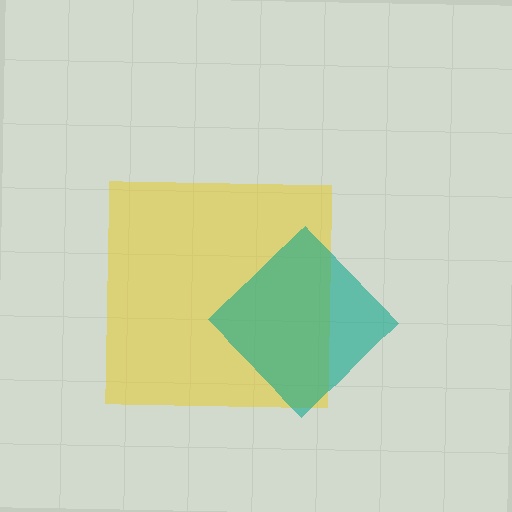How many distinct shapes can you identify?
There are 2 distinct shapes: a yellow square, a teal diamond.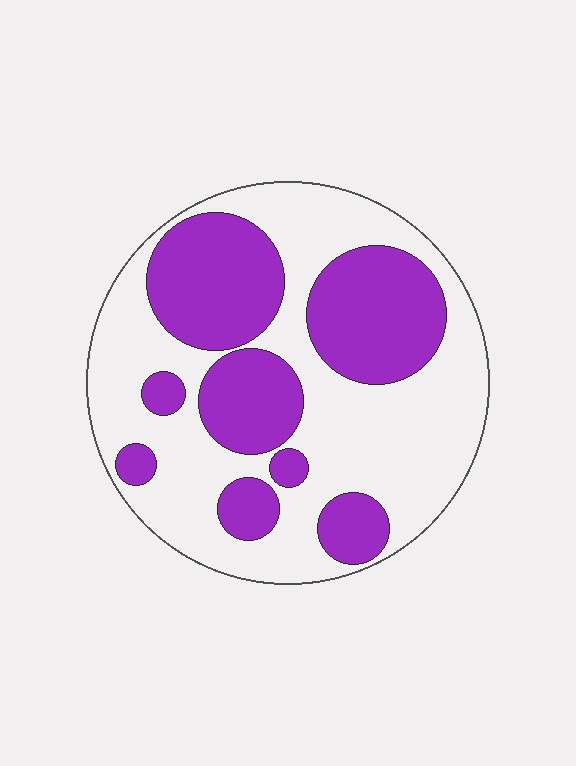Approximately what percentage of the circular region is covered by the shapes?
Approximately 40%.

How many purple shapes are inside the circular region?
8.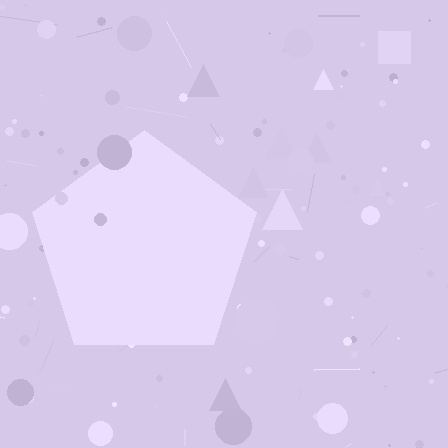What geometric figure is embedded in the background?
A pentagon is embedded in the background.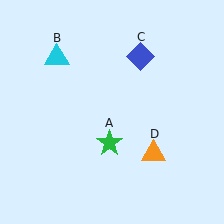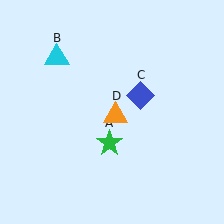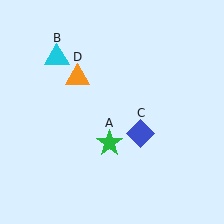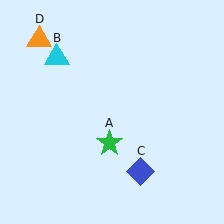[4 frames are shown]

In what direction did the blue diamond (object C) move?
The blue diamond (object C) moved down.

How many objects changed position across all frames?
2 objects changed position: blue diamond (object C), orange triangle (object D).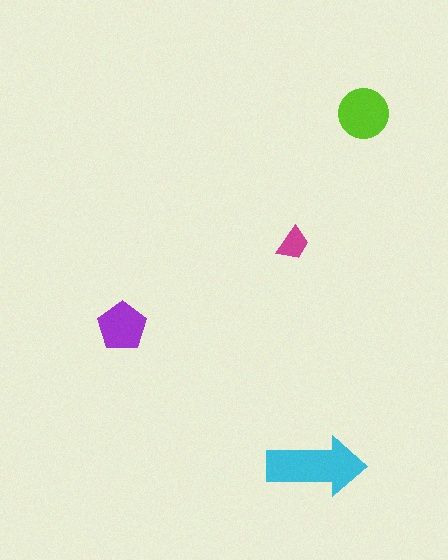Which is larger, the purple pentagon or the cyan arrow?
The cyan arrow.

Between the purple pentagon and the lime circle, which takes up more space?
The lime circle.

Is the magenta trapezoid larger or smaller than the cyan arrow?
Smaller.